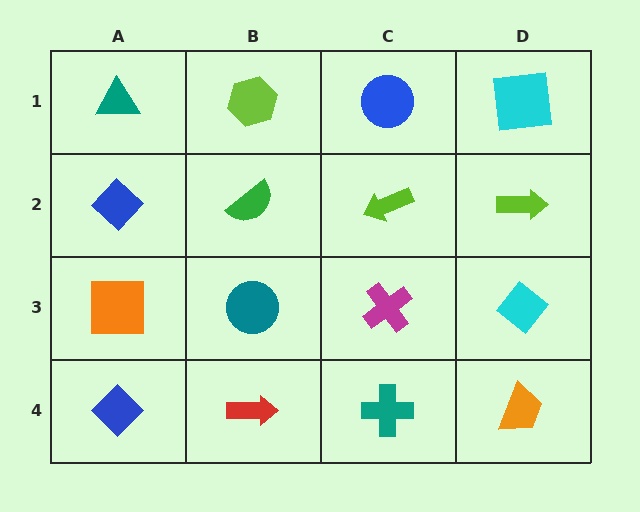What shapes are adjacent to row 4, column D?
A cyan diamond (row 3, column D), a teal cross (row 4, column C).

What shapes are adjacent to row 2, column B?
A lime hexagon (row 1, column B), a teal circle (row 3, column B), a blue diamond (row 2, column A), a lime arrow (row 2, column C).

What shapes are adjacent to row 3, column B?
A green semicircle (row 2, column B), a red arrow (row 4, column B), an orange square (row 3, column A), a magenta cross (row 3, column C).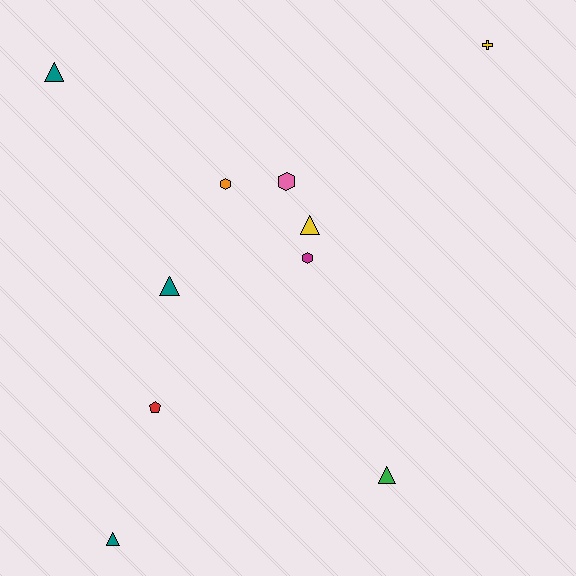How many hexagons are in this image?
There are 3 hexagons.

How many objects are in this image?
There are 10 objects.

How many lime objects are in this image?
There are no lime objects.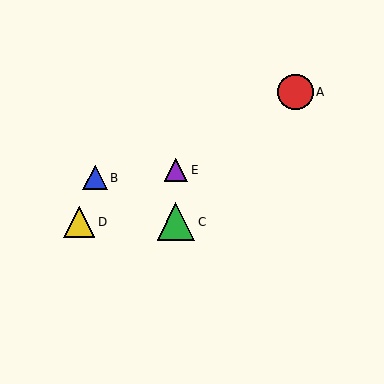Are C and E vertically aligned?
Yes, both are at x≈176.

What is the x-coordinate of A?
Object A is at x≈296.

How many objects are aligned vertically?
2 objects (C, E) are aligned vertically.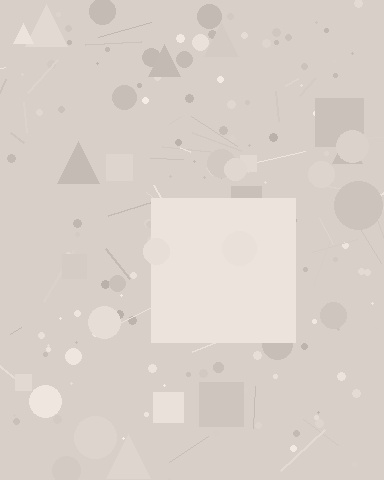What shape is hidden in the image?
A square is hidden in the image.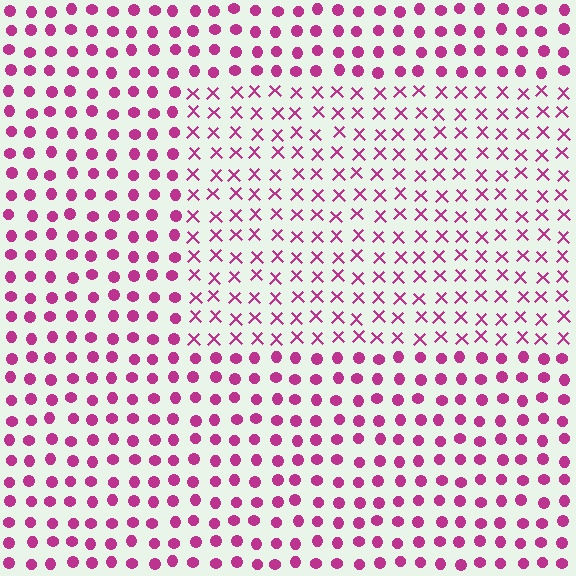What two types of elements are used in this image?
The image uses X marks inside the rectangle region and circles outside it.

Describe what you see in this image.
The image is filled with small magenta elements arranged in a uniform grid. A rectangle-shaped region contains X marks, while the surrounding area contains circles. The boundary is defined purely by the change in element shape.